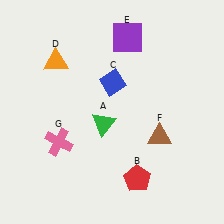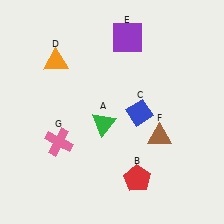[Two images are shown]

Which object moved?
The blue diamond (C) moved down.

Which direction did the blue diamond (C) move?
The blue diamond (C) moved down.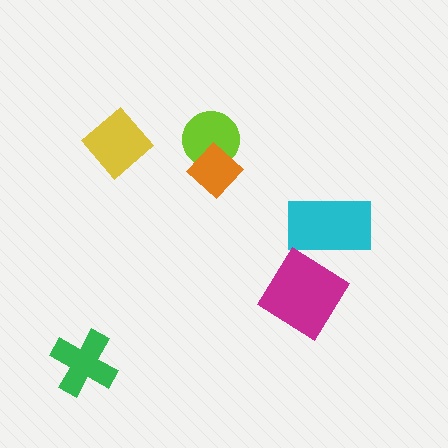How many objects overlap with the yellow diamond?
0 objects overlap with the yellow diamond.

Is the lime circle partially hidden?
Yes, it is partially covered by another shape.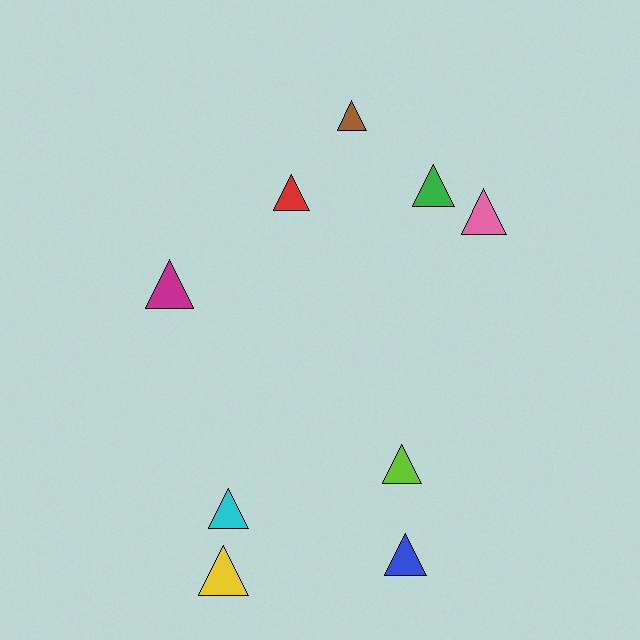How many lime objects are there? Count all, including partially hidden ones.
There is 1 lime object.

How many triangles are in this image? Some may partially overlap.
There are 9 triangles.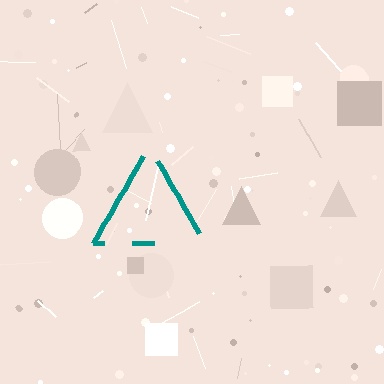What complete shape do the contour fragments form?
The contour fragments form a triangle.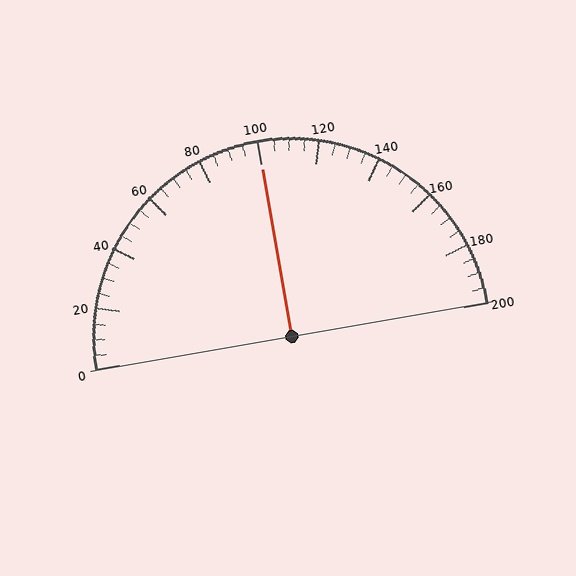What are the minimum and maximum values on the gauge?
The gauge ranges from 0 to 200.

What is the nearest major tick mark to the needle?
The nearest major tick mark is 100.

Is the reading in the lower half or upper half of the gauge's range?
The reading is in the upper half of the range (0 to 200).